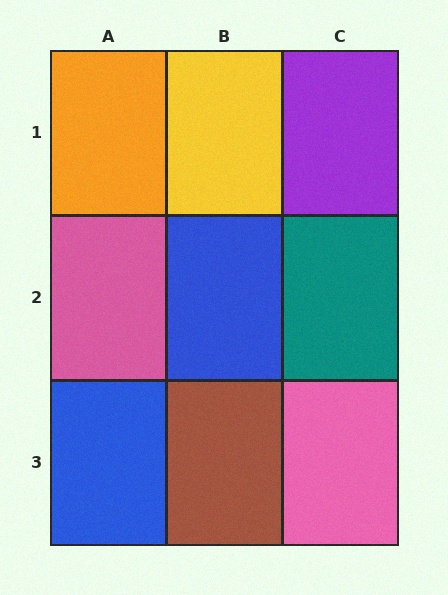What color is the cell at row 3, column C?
Pink.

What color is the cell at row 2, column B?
Blue.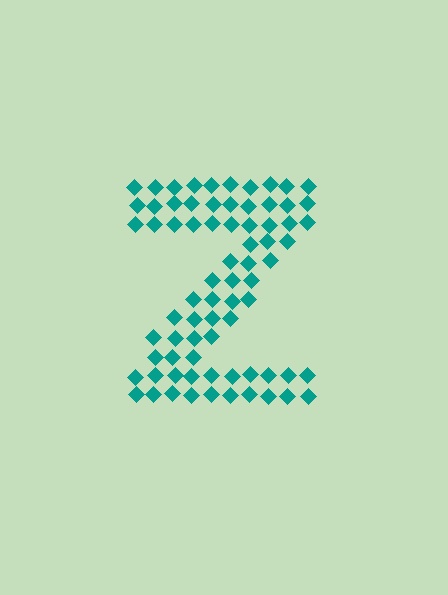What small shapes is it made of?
It is made of small diamonds.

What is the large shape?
The large shape is the letter Z.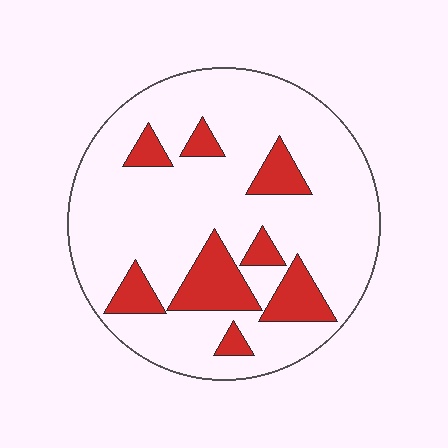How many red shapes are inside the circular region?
8.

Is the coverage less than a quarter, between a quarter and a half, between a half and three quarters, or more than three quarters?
Less than a quarter.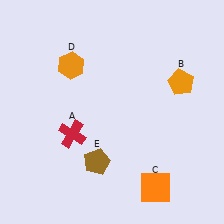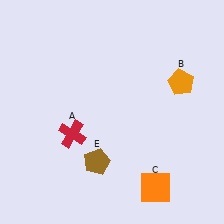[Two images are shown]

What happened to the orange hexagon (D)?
The orange hexagon (D) was removed in Image 2. It was in the top-left area of Image 1.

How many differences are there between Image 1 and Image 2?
There is 1 difference between the two images.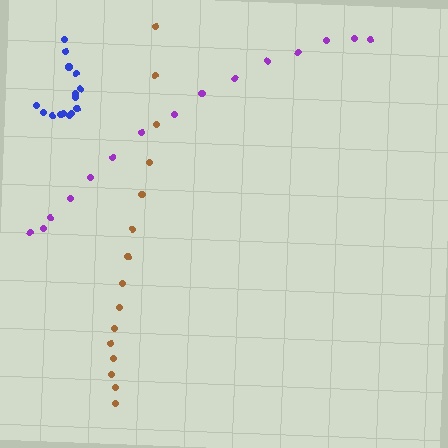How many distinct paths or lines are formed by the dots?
There are 3 distinct paths.